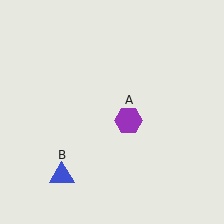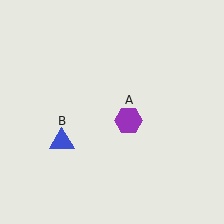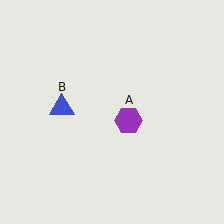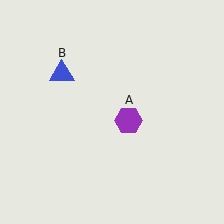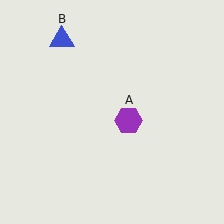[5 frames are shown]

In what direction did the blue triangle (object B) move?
The blue triangle (object B) moved up.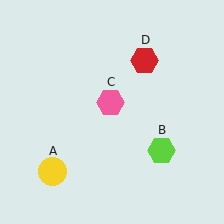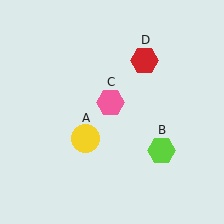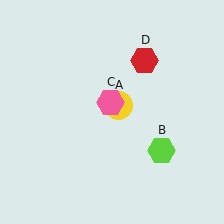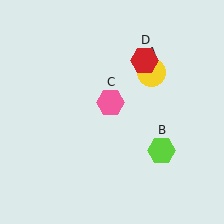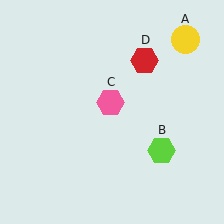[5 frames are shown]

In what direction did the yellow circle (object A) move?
The yellow circle (object A) moved up and to the right.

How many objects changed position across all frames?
1 object changed position: yellow circle (object A).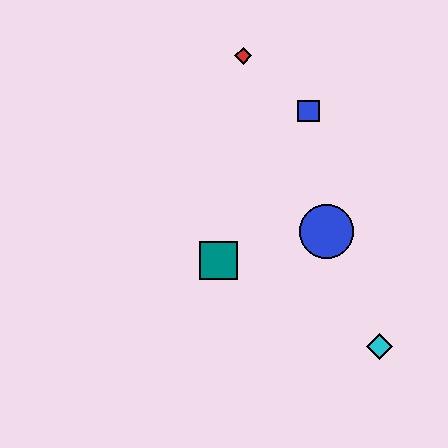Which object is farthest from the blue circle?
The red diamond is farthest from the blue circle.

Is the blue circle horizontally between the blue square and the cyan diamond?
Yes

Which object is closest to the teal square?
The blue circle is closest to the teal square.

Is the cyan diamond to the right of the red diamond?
Yes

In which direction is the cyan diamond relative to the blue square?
The cyan diamond is below the blue square.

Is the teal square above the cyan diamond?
Yes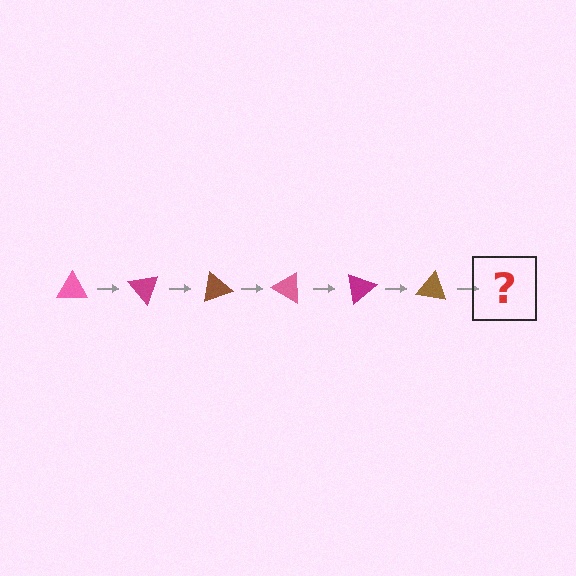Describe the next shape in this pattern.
It should be a pink triangle, rotated 300 degrees from the start.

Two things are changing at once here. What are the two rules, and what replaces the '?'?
The two rules are that it rotates 50 degrees each step and the color cycles through pink, magenta, and brown. The '?' should be a pink triangle, rotated 300 degrees from the start.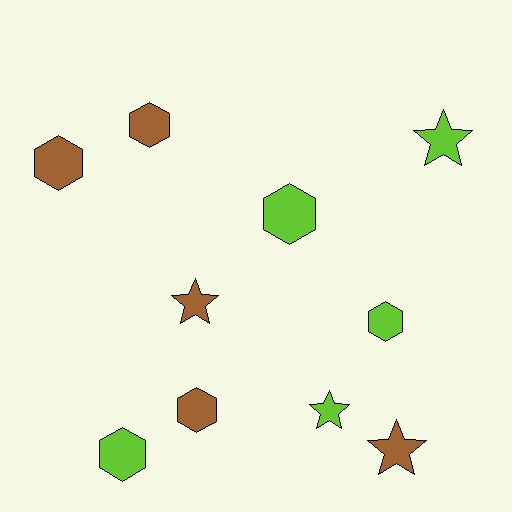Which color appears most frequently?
Brown, with 5 objects.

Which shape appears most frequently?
Hexagon, with 6 objects.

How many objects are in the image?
There are 10 objects.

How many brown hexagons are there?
There are 3 brown hexagons.